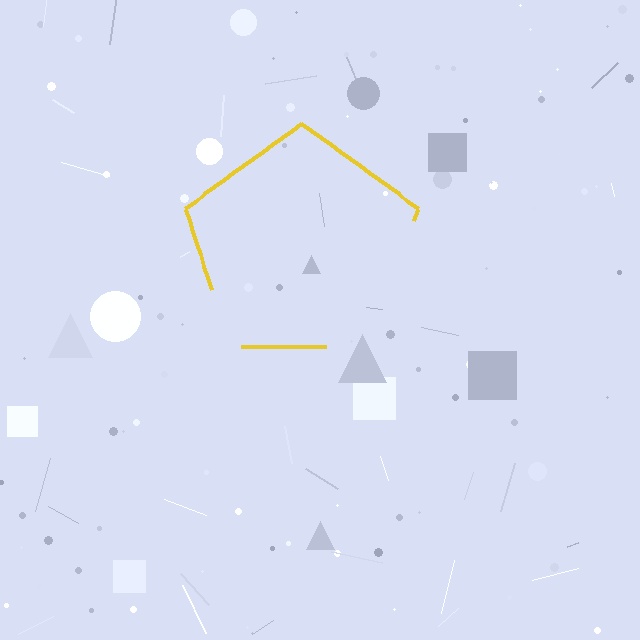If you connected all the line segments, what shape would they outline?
They would outline a pentagon.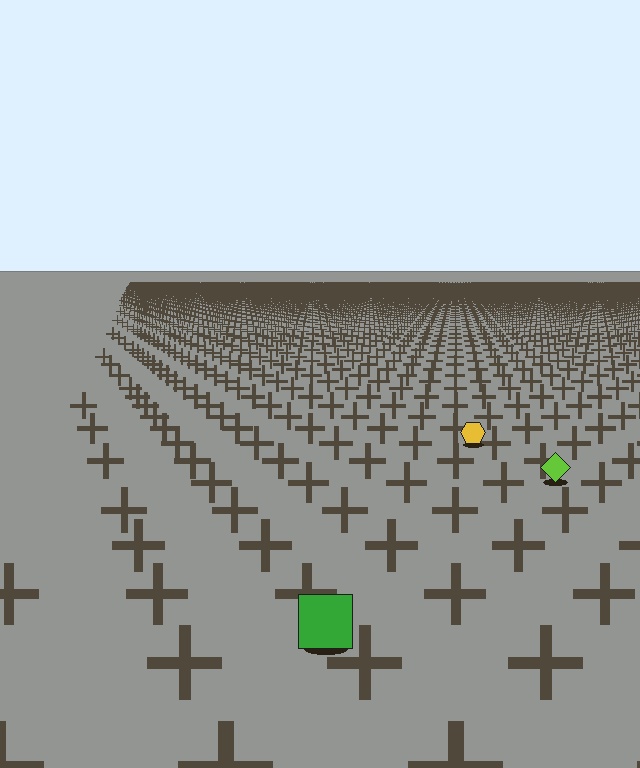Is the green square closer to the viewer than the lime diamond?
Yes. The green square is closer — you can tell from the texture gradient: the ground texture is coarser near it.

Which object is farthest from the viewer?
The yellow hexagon is farthest from the viewer. It appears smaller and the ground texture around it is denser.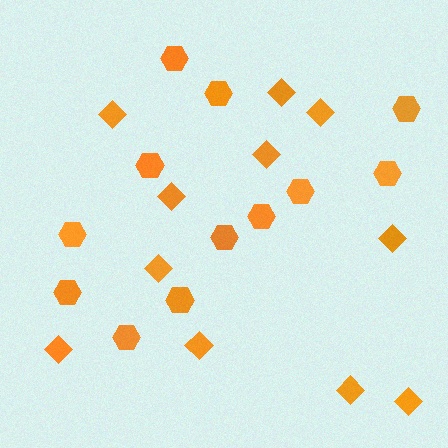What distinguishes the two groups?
There are 2 groups: one group of hexagons (12) and one group of diamonds (11).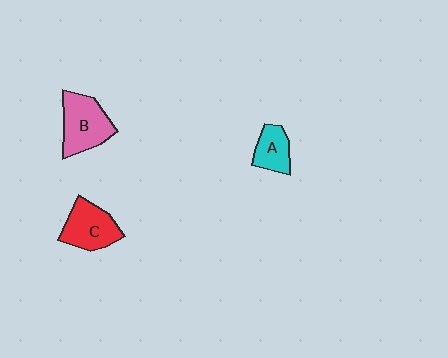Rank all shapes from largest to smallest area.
From largest to smallest: B (pink), C (red), A (cyan).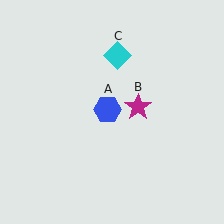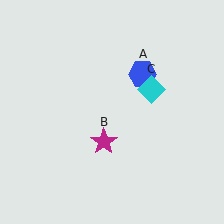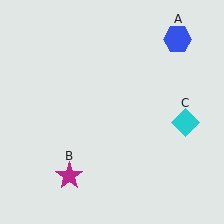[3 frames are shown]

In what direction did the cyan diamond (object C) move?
The cyan diamond (object C) moved down and to the right.